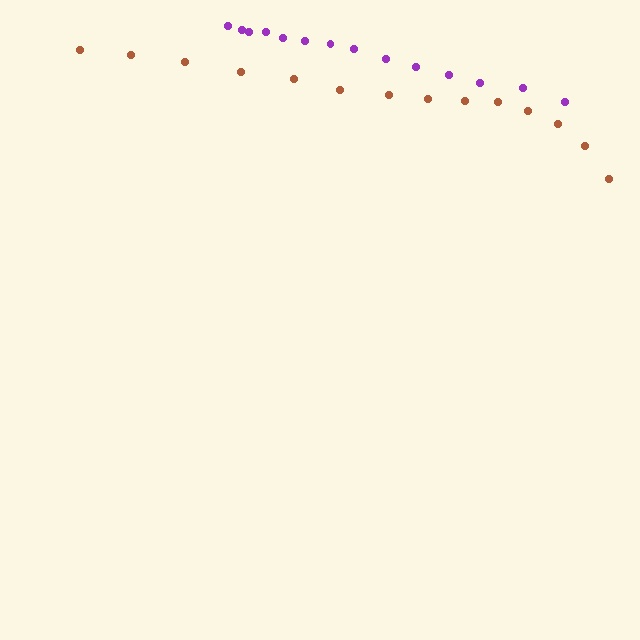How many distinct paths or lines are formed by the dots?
There are 2 distinct paths.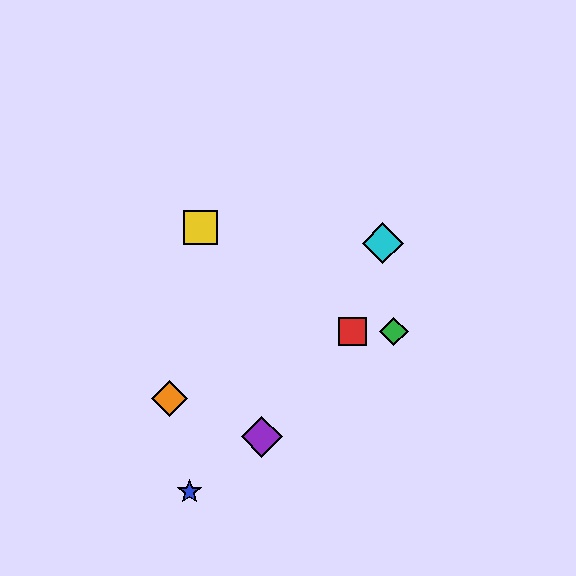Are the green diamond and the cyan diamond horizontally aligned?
No, the green diamond is at y≈332 and the cyan diamond is at y≈243.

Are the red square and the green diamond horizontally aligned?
Yes, both are at y≈332.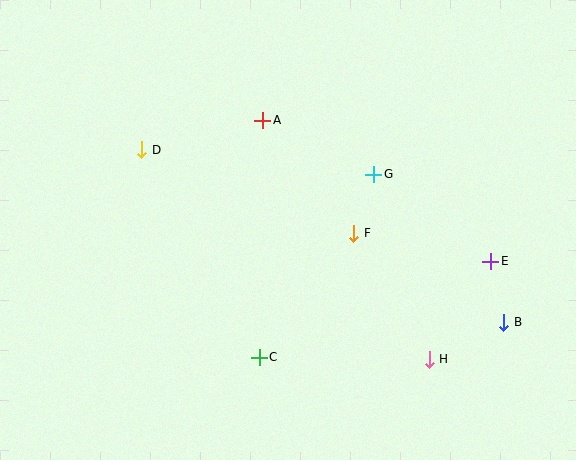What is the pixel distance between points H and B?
The distance between H and B is 83 pixels.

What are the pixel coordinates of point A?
Point A is at (263, 120).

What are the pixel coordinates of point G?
Point G is at (374, 174).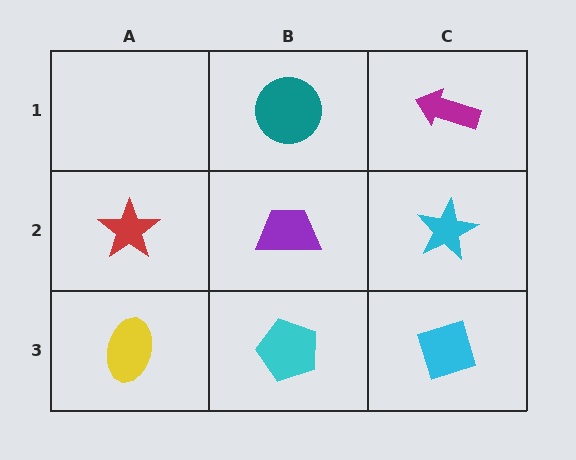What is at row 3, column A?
A yellow ellipse.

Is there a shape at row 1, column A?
No, that cell is empty.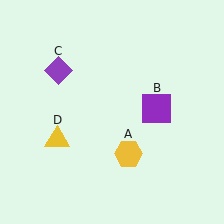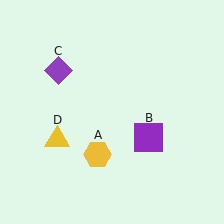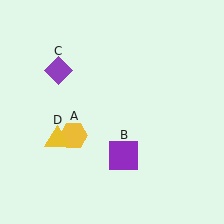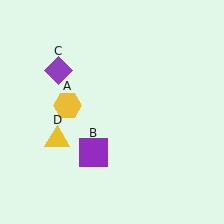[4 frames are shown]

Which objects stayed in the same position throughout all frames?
Purple diamond (object C) and yellow triangle (object D) remained stationary.